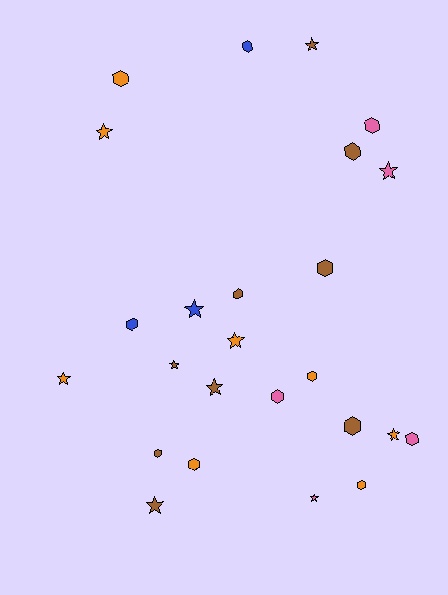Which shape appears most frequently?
Hexagon, with 14 objects.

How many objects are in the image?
There are 25 objects.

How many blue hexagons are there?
There are 2 blue hexagons.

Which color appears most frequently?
Brown, with 9 objects.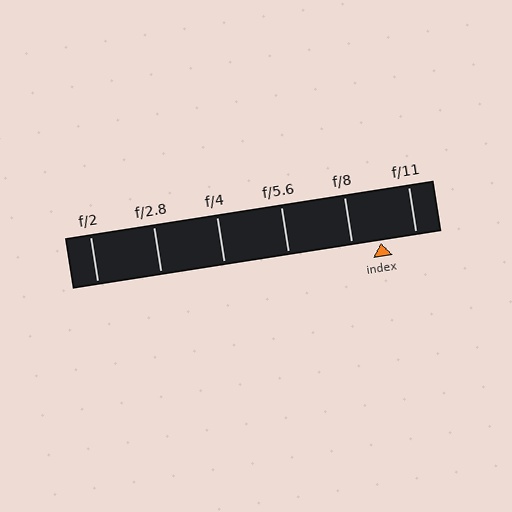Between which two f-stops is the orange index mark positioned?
The index mark is between f/8 and f/11.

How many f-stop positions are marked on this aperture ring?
There are 6 f-stop positions marked.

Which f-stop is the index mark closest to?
The index mark is closest to f/8.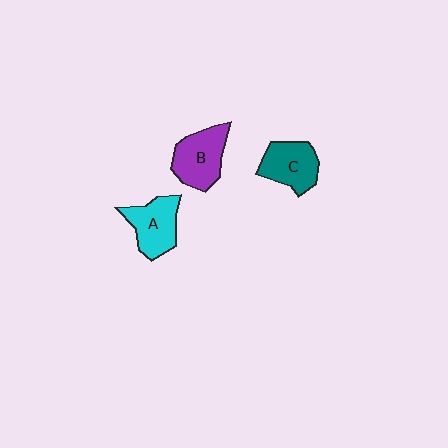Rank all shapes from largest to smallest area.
From largest to smallest: B (purple), A (cyan), C (teal).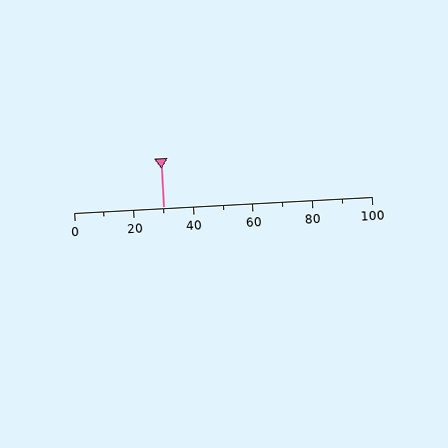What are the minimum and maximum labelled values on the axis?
The axis runs from 0 to 100.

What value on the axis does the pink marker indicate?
The marker indicates approximately 30.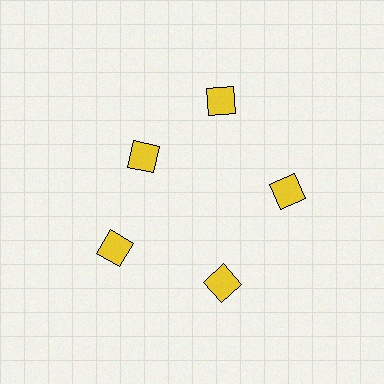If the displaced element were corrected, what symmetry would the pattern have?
It would have 5-fold rotational symmetry — the pattern would map onto itself every 72 degrees.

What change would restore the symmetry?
The symmetry would be restored by moving it outward, back onto the ring so that all 5 diamonds sit at equal angles and equal distance from the center.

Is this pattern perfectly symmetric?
No. The 5 yellow diamonds are arranged in a ring, but one element near the 10 o'clock position is pulled inward toward the center, breaking the 5-fold rotational symmetry.